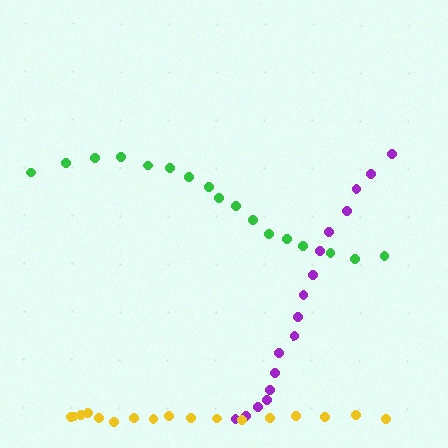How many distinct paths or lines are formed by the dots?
There are 3 distinct paths.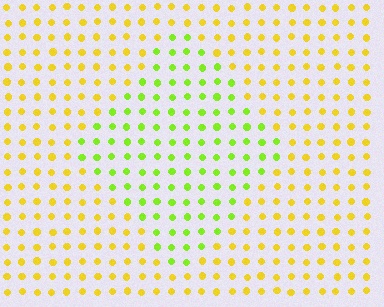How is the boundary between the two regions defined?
The boundary is defined purely by a slight shift in hue (about 41 degrees). Spacing, size, and orientation are identical on both sides.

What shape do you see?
I see a diamond.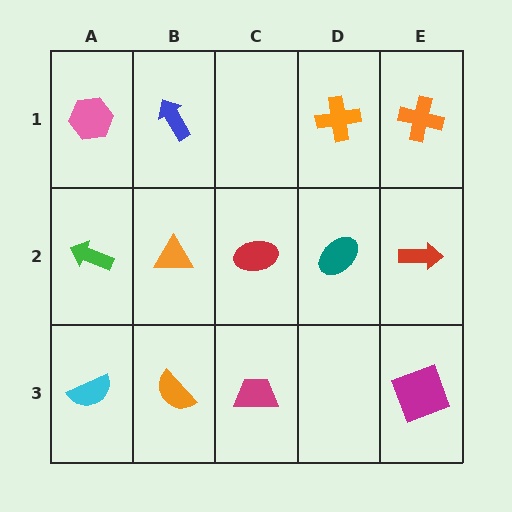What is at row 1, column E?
An orange cross.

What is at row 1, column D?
An orange cross.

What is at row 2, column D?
A teal ellipse.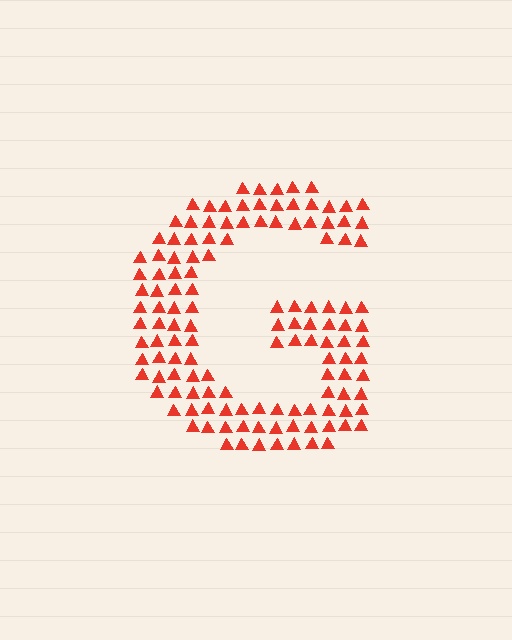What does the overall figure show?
The overall figure shows the letter G.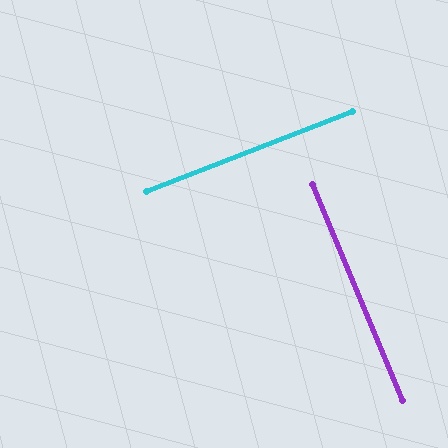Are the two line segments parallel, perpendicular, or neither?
Perpendicular — they meet at approximately 89°.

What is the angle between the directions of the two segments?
Approximately 89 degrees.